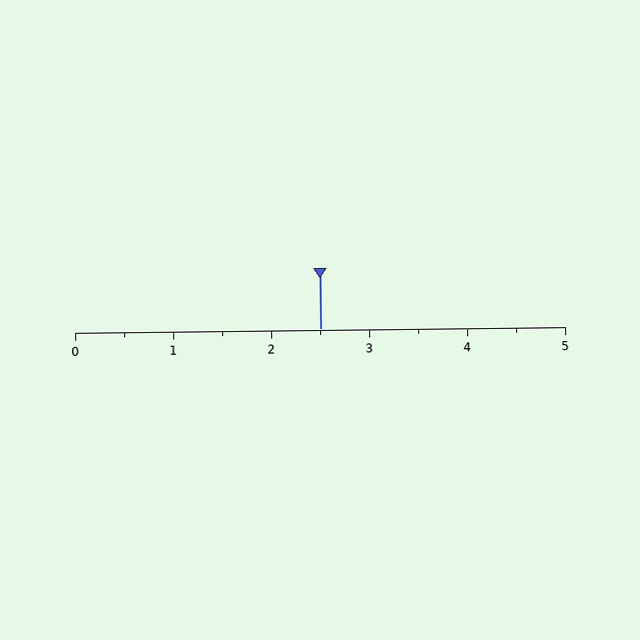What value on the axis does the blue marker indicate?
The marker indicates approximately 2.5.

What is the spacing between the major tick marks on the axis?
The major ticks are spaced 1 apart.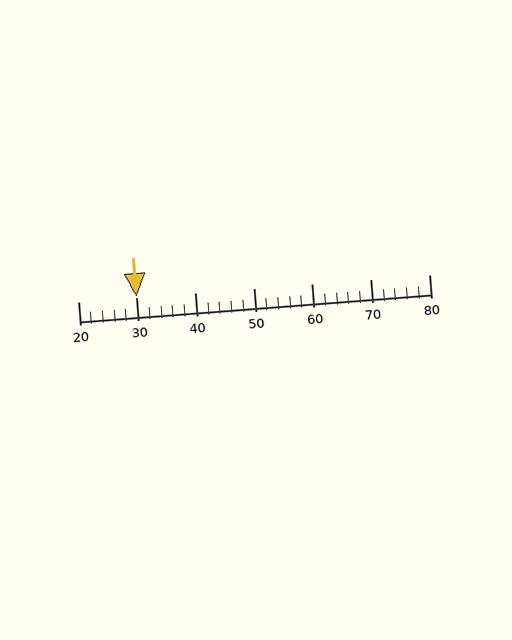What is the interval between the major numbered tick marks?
The major tick marks are spaced 10 units apart.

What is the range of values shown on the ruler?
The ruler shows values from 20 to 80.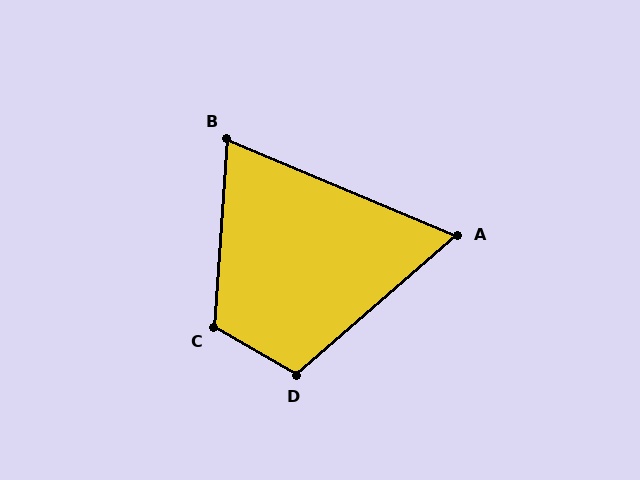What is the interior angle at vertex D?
Approximately 109 degrees (obtuse).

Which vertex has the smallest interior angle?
A, at approximately 64 degrees.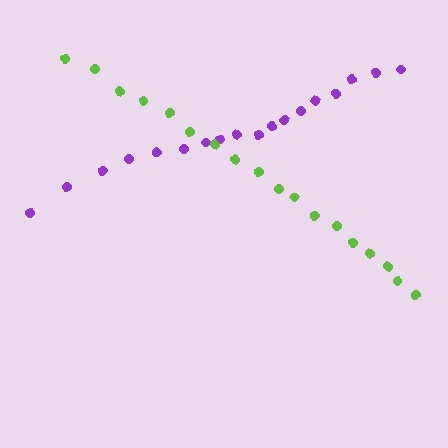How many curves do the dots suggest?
There are 2 distinct paths.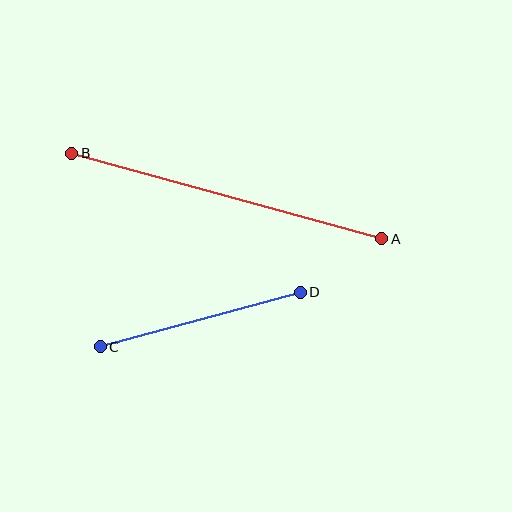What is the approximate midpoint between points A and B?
The midpoint is at approximately (227, 196) pixels.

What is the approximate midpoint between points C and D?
The midpoint is at approximately (200, 319) pixels.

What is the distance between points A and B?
The distance is approximately 322 pixels.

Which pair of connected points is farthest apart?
Points A and B are farthest apart.